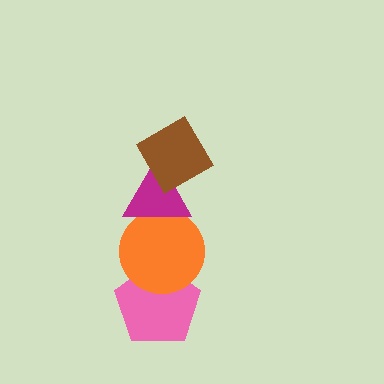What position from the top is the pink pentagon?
The pink pentagon is 4th from the top.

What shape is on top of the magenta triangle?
The brown diamond is on top of the magenta triangle.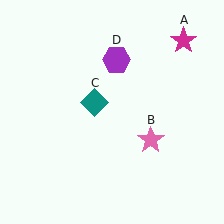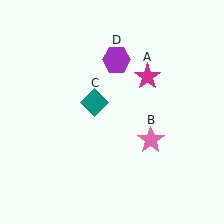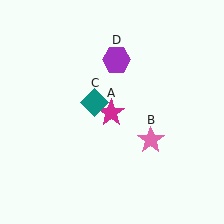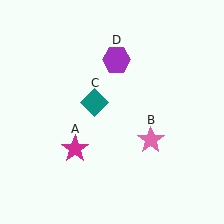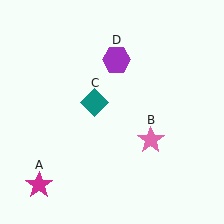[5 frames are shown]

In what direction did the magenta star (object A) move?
The magenta star (object A) moved down and to the left.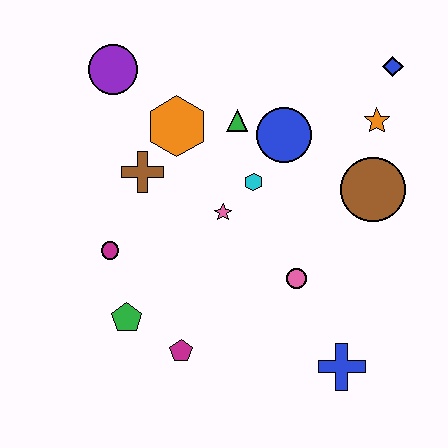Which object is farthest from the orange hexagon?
The blue cross is farthest from the orange hexagon.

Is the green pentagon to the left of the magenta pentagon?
Yes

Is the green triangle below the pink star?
No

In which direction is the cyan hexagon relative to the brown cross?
The cyan hexagon is to the right of the brown cross.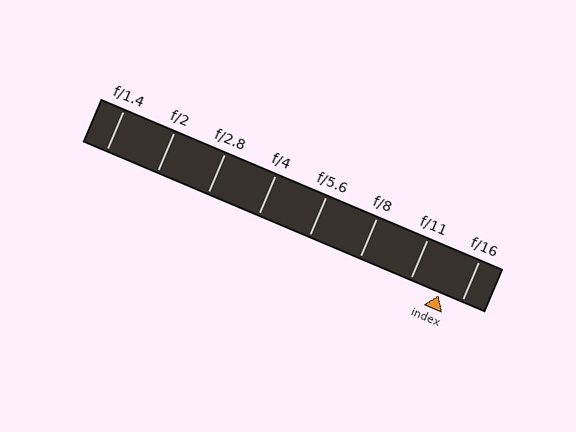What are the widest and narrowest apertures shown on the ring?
The widest aperture shown is f/1.4 and the narrowest is f/16.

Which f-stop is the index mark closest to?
The index mark is closest to f/16.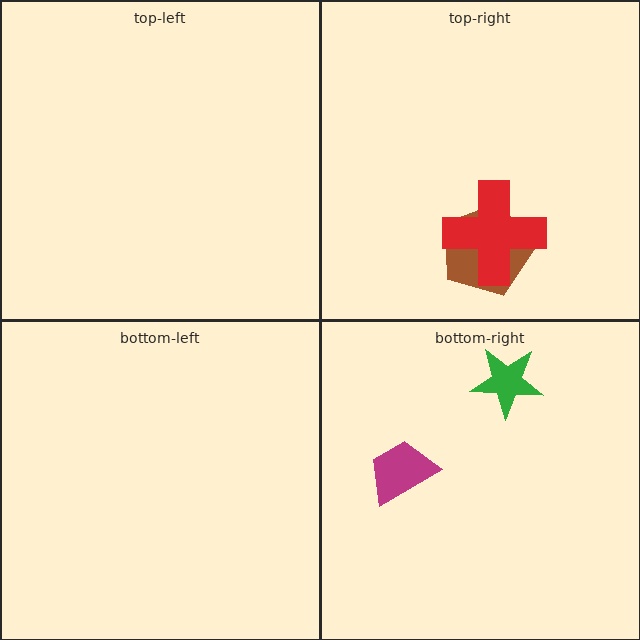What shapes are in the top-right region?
The brown pentagon, the red cross.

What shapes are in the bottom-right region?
The green star, the magenta trapezoid.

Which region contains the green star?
The bottom-right region.